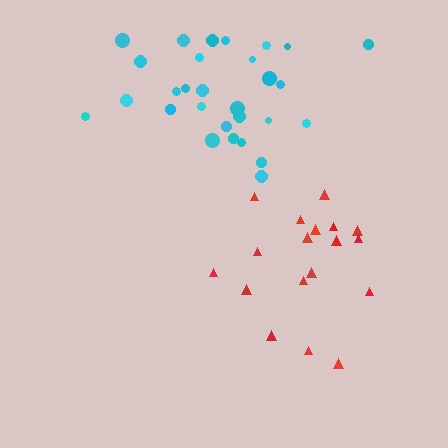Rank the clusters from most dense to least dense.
cyan, red.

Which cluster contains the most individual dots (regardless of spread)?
Cyan (29).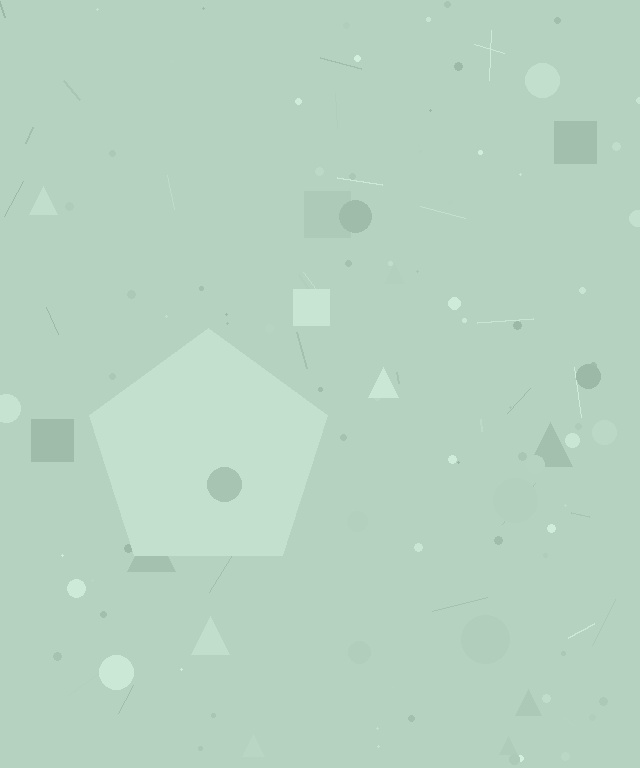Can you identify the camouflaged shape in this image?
The camouflaged shape is a pentagon.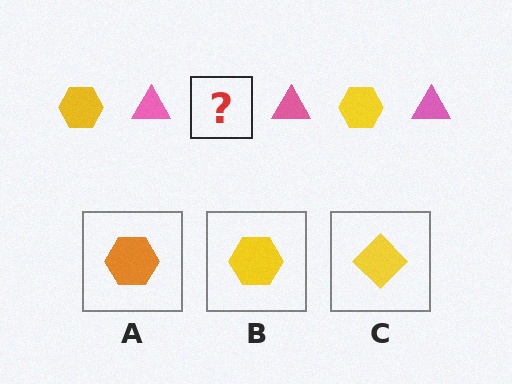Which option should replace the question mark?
Option B.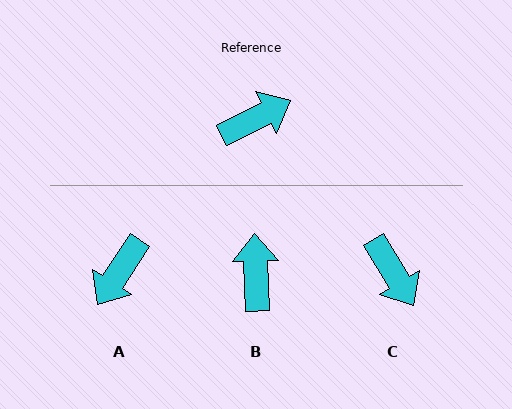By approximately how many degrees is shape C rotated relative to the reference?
Approximately 86 degrees clockwise.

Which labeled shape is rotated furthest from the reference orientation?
A, about 150 degrees away.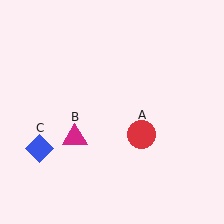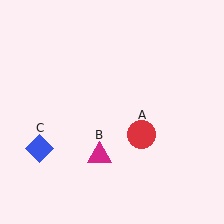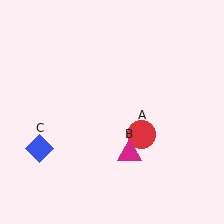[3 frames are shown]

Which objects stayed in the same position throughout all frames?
Red circle (object A) and blue diamond (object C) remained stationary.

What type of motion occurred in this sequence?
The magenta triangle (object B) rotated counterclockwise around the center of the scene.